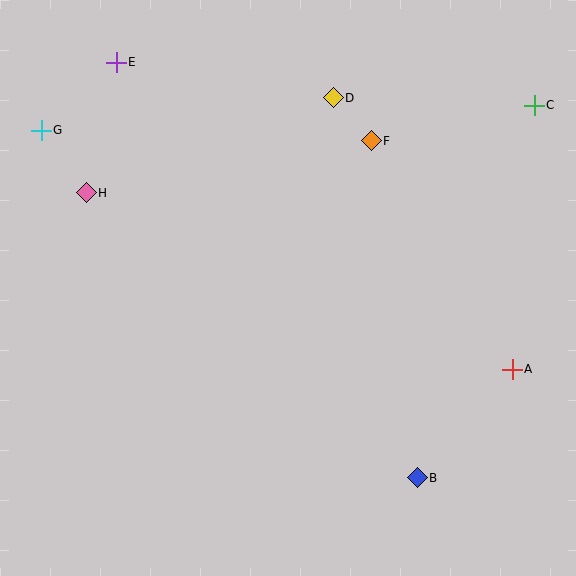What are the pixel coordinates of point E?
Point E is at (116, 62).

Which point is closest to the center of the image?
Point F at (371, 141) is closest to the center.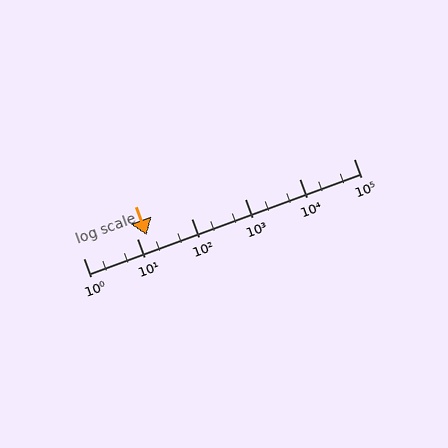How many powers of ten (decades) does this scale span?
The scale spans 5 decades, from 1 to 100000.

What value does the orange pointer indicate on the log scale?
The pointer indicates approximately 15.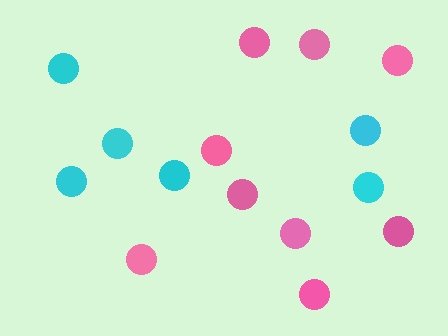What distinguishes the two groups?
There are 2 groups: one group of cyan circles (6) and one group of pink circles (9).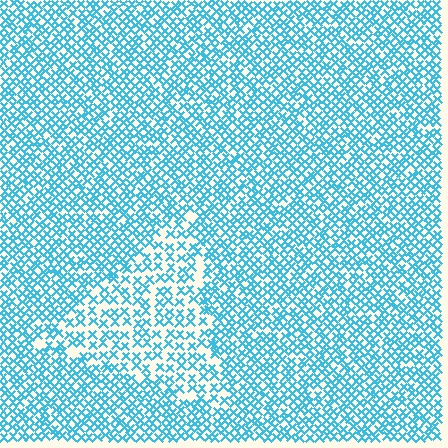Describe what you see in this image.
The image contains small cyan elements arranged at two different densities. A triangle-shaped region is visible where the elements are less densely packed than the surrounding area.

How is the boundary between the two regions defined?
The boundary is defined by a change in element density (approximately 1.7x ratio). All elements are the same color, size, and shape.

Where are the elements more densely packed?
The elements are more densely packed outside the triangle boundary.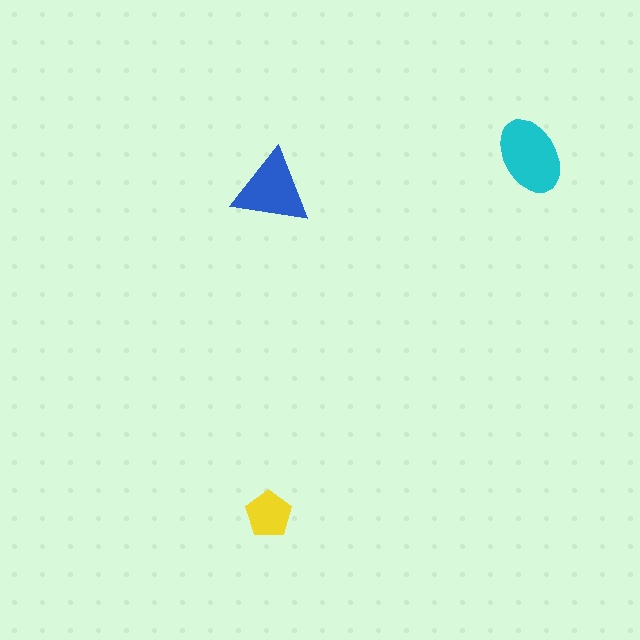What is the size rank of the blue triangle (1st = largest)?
2nd.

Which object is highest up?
The cyan ellipse is topmost.